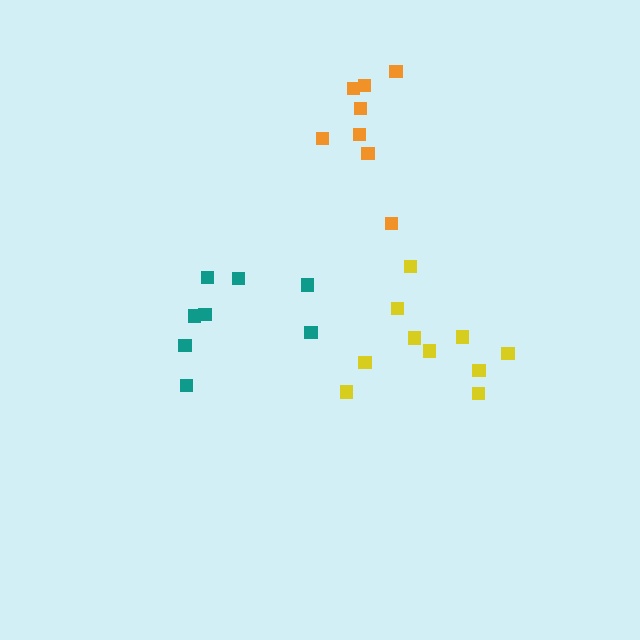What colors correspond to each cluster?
The clusters are colored: orange, teal, yellow.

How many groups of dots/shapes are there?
There are 3 groups.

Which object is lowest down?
The yellow cluster is bottommost.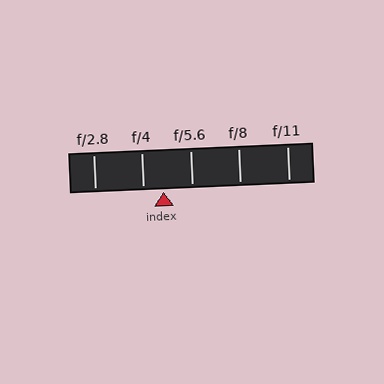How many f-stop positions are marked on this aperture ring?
There are 5 f-stop positions marked.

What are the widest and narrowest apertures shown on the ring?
The widest aperture shown is f/2.8 and the narrowest is f/11.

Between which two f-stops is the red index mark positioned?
The index mark is between f/4 and f/5.6.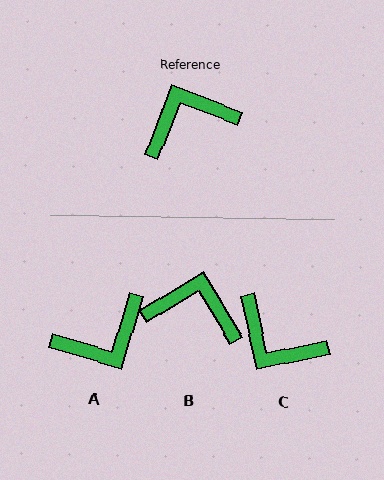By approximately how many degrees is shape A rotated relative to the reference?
Approximately 175 degrees clockwise.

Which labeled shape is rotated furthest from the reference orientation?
A, about 175 degrees away.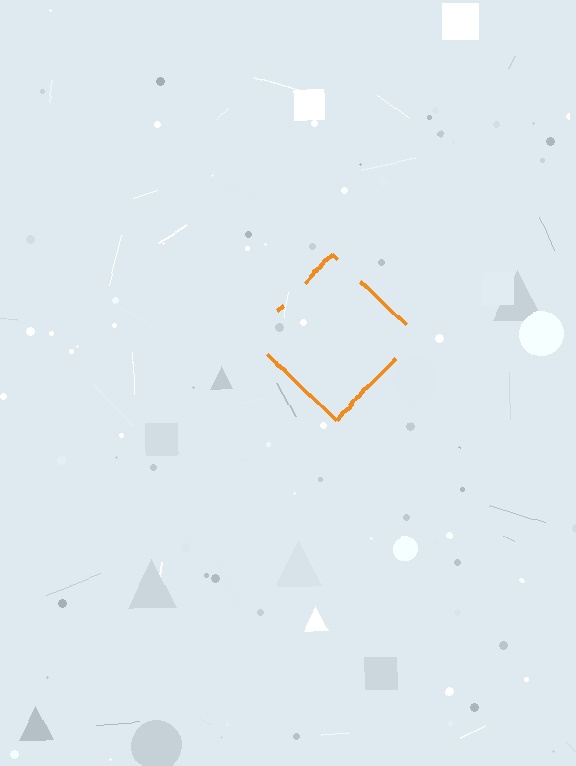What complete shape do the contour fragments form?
The contour fragments form a diamond.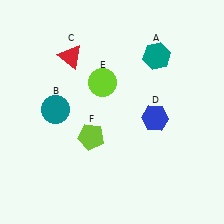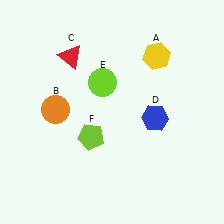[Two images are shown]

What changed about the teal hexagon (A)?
In Image 1, A is teal. In Image 2, it changed to yellow.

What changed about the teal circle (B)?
In Image 1, B is teal. In Image 2, it changed to orange.